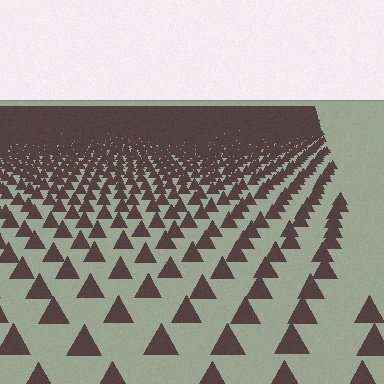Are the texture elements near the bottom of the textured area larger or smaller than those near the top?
Larger. Near the bottom, elements are closer to the viewer and appear at a bigger on-screen size.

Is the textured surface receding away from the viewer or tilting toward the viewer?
The surface is receding away from the viewer. Texture elements get smaller and denser toward the top.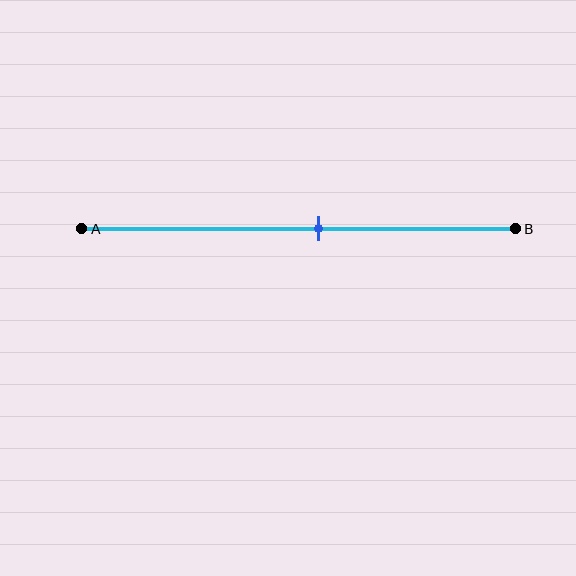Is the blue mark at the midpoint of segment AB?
No, the mark is at about 55% from A, not at the 50% midpoint.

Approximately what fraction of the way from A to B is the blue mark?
The blue mark is approximately 55% of the way from A to B.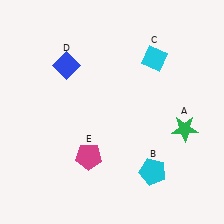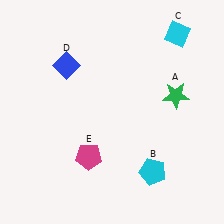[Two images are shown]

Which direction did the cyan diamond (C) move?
The cyan diamond (C) moved up.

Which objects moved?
The objects that moved are: the green star (A), the cyan diamond (C).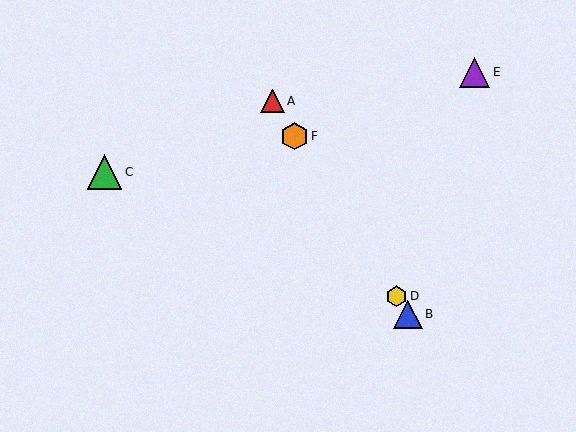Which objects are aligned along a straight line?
Objects A, B, D, F are aligned along a straight line.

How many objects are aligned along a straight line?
4 objects (A, B, D, F) are aligned along a straight line.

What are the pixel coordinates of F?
Object F is at (295, 136).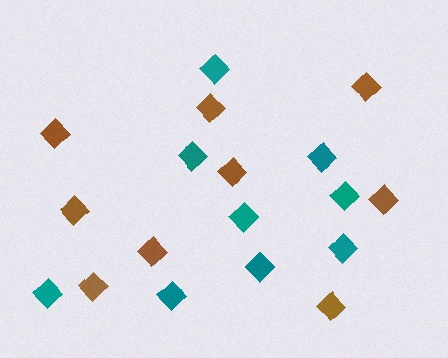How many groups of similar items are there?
There are 2 groups: one group of teal diamonds (9) and one group of brown diamonds (9).